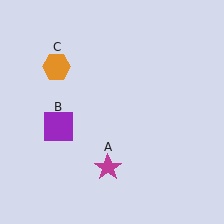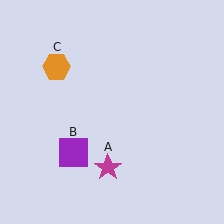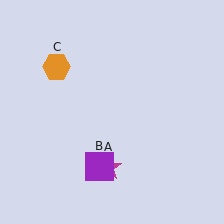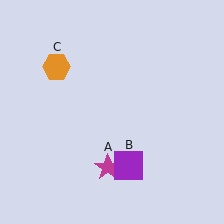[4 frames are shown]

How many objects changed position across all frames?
1 object changed position: purple square (object B).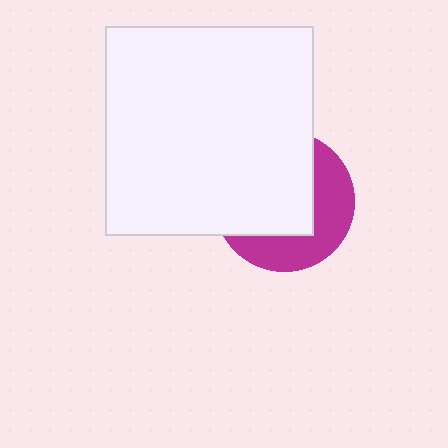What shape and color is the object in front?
The object in front is a white rectangle.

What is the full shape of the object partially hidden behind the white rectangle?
The partially hidden object is a magenta circle.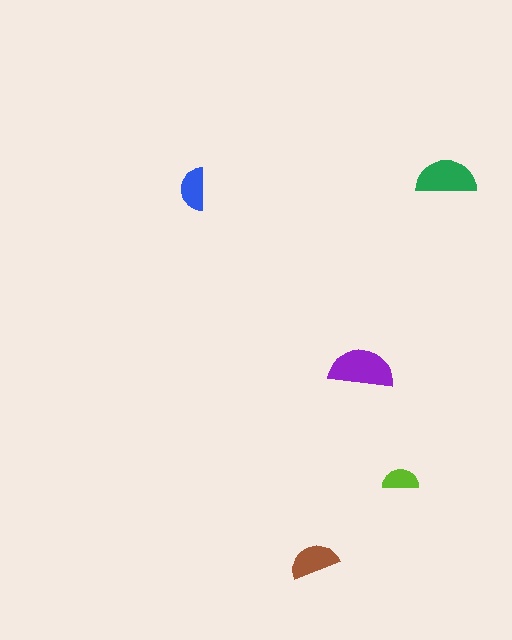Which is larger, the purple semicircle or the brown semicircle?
The purple one.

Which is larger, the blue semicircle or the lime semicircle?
The blue one.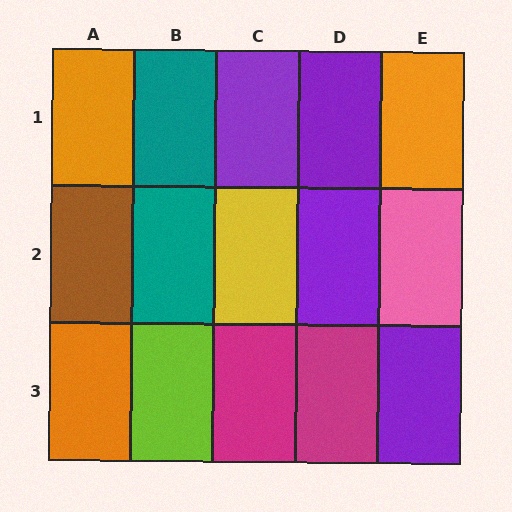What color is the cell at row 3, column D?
Magenta.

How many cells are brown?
1 cell is brown.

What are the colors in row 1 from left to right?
Orange, teal, purple, purple, orange.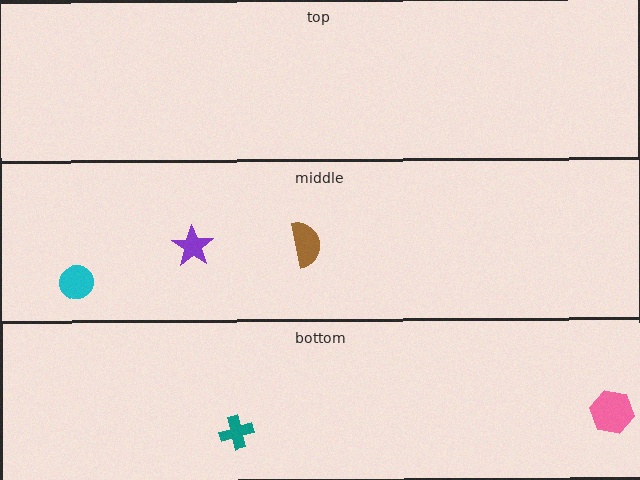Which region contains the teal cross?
The bottom region.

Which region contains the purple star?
The middle region.